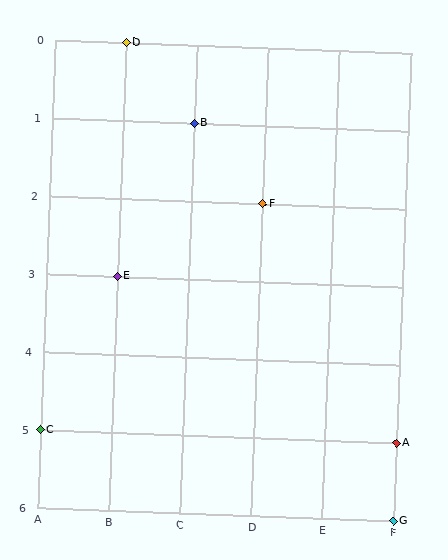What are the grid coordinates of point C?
Point C is at grid coordinates (A, 5).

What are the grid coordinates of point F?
Point F is at grid coordinates (D, 2).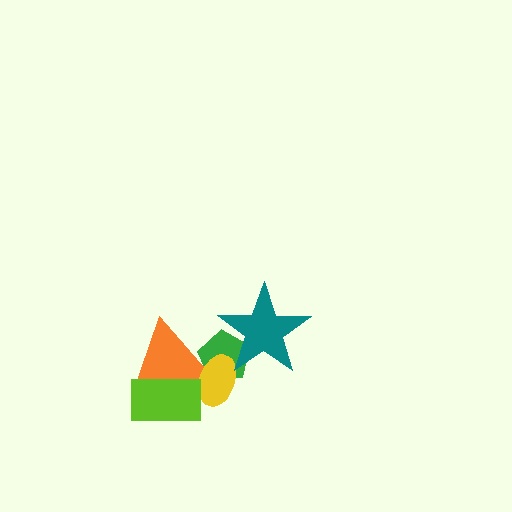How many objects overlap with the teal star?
2 objects overlap with the teal star.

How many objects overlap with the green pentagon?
3 objects overlap with the green pentagon.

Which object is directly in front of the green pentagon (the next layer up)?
The orange triangle is directly in front of the green pentagon.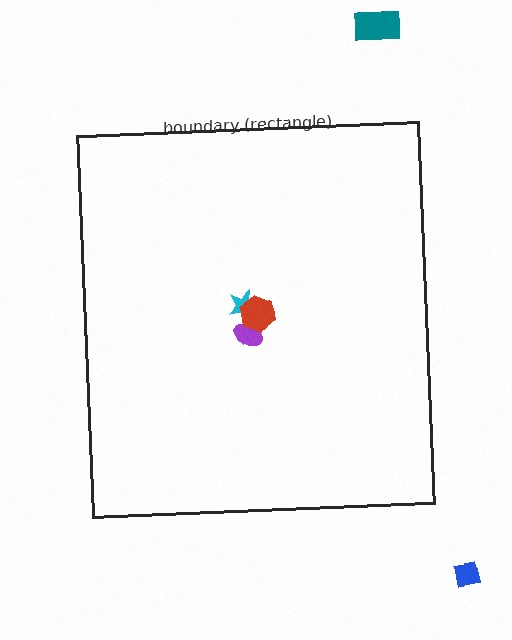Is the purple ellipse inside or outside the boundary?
Inside.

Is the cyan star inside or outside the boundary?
Inside.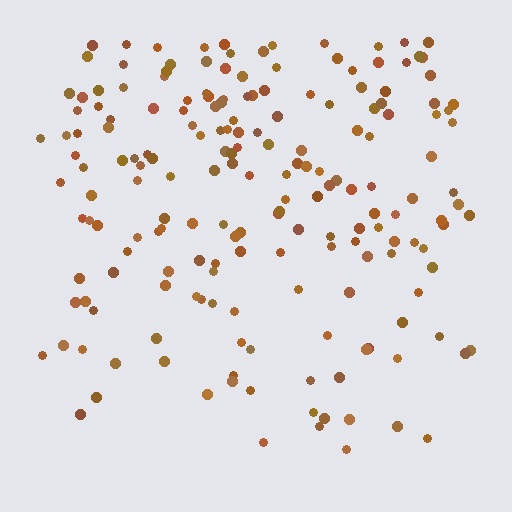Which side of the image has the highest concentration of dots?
The top.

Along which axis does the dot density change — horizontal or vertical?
Vertical.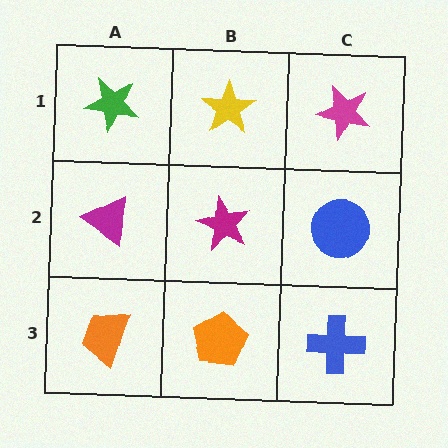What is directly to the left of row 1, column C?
A yellow star.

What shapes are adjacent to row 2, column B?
A yellow star (row 1, column B), an orange pentagon (row 3, column B), a magenta triangle (row 2, column A), a blue circle (row 2, column C).